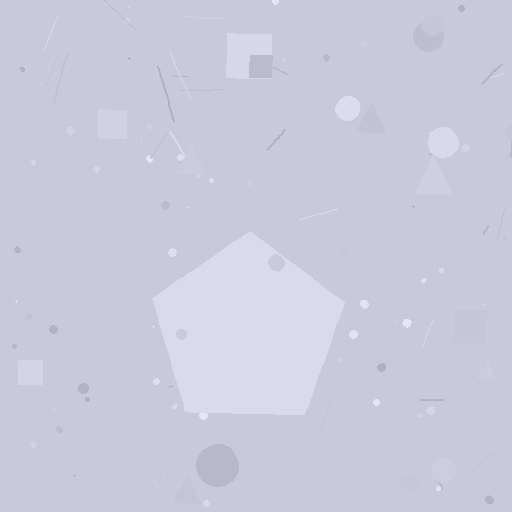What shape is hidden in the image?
A pentagon is hidden in the image.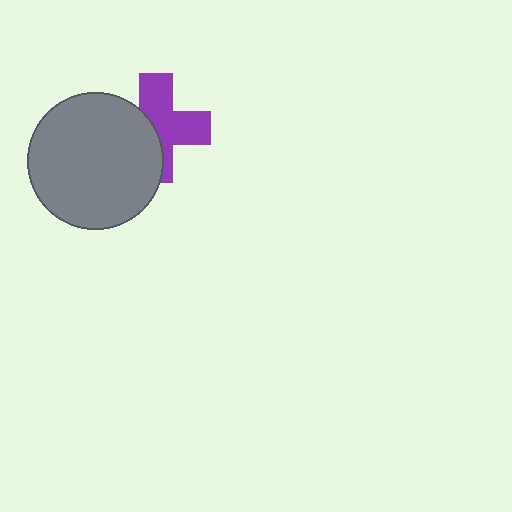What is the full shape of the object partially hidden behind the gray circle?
The partially hidden object is a purple cross.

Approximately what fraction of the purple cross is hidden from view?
Roughly 43% of the purple cross is hidden behind the gray circle.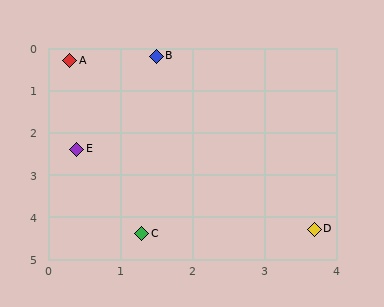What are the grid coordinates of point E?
Point E is at approximately (0.4, 2.4).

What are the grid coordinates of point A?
Point A is at approximately (0.3, 0.3).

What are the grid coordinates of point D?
Point D is at approximately (3.7, 4.3).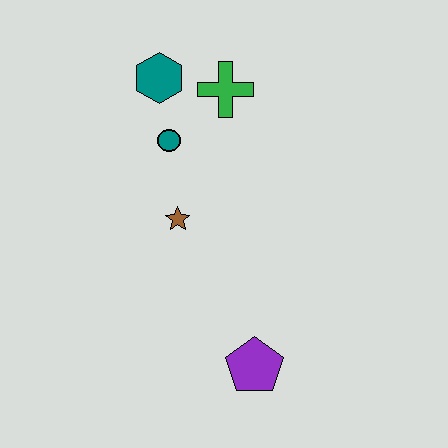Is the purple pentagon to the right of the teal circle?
Yes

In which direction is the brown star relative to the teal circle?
The brown star is below the teal circle.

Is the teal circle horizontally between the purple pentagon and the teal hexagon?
Yes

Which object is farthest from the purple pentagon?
The teal hexagon is farthest from the purple pentagon.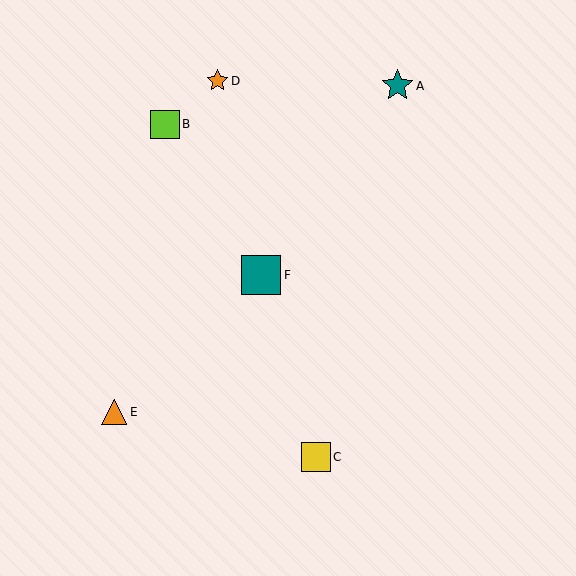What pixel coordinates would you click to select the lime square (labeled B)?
Click at (165, 124) to select the lime square B.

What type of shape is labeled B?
Shape B is a lime square.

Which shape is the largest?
The teal square (labeled F) is the largest.